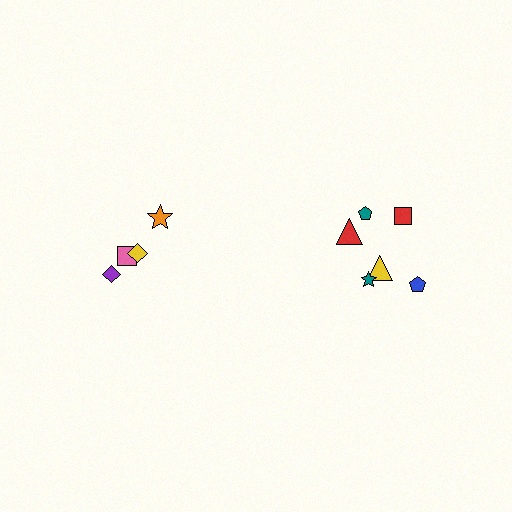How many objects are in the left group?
There are 4 objects.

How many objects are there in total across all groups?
There are 10 objects.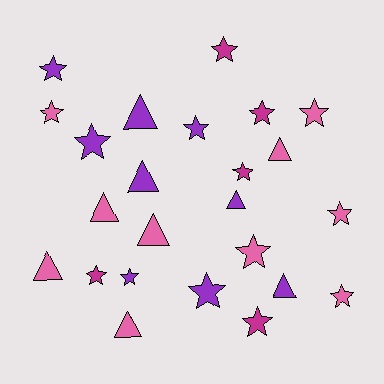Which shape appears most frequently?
Star, with 15 objects.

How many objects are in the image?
There are 24 objects.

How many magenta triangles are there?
There are no magenta triangles.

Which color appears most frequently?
Pink, with 10 objects.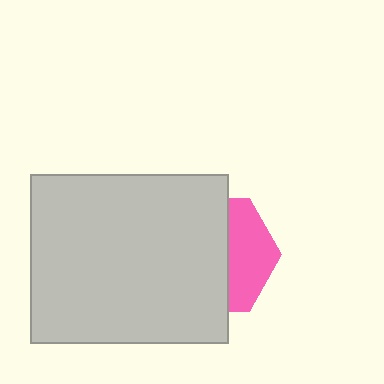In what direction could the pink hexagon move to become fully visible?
The pink hexagon could move right. That would shift it out from behind the light gray rectangle entirely.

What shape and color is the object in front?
The object in front is a light gray rectangle.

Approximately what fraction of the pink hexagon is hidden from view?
Roughly 63% of the pink hexagon is hidden behind the light gray rectangle.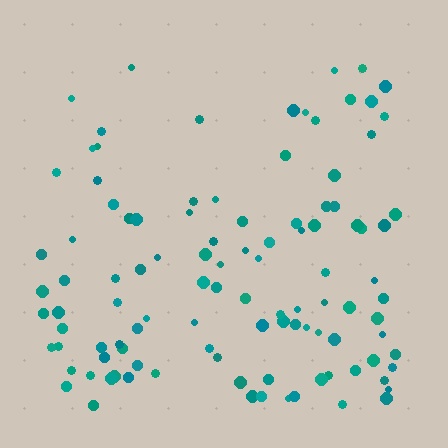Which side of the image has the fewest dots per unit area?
The top.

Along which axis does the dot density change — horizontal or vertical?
Vertical.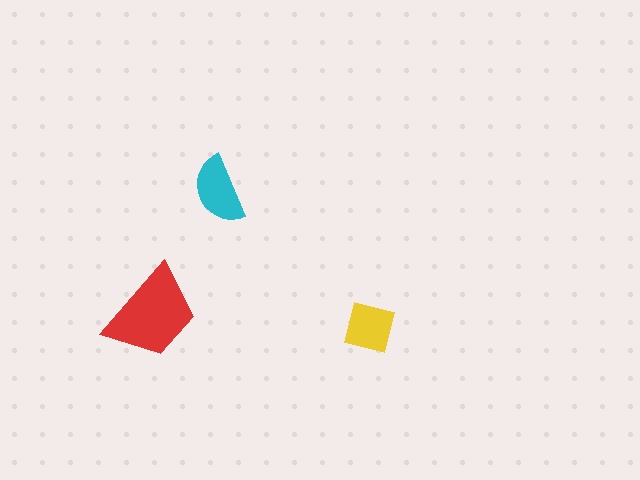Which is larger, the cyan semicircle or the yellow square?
The cyan semicircle.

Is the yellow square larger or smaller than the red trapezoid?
Smaller.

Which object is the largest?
The red trapezoid.